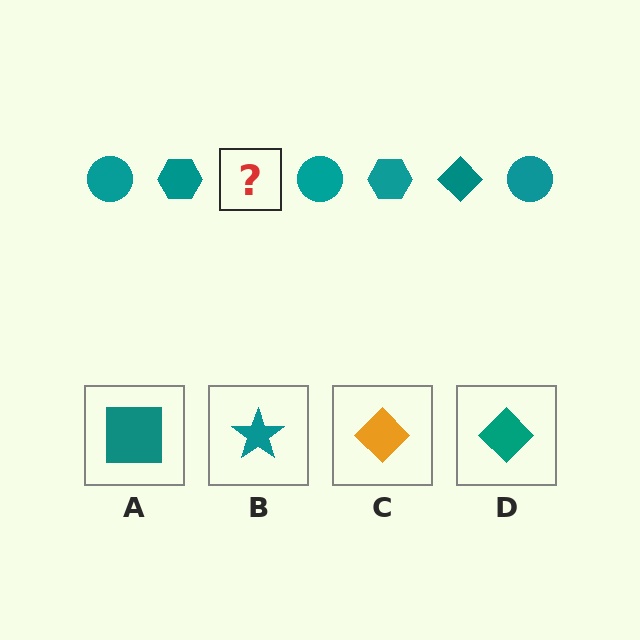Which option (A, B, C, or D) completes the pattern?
D.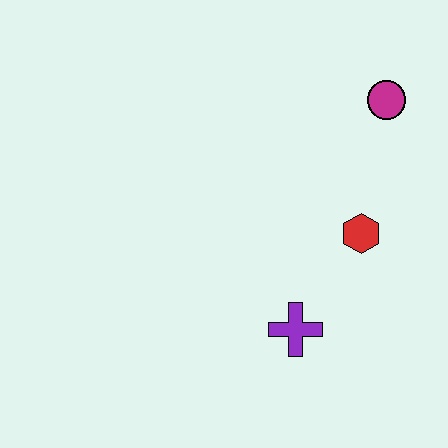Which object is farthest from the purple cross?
The magenta circle is farthest from the purple cross.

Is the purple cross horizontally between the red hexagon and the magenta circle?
No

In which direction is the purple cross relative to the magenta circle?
The purple cross is below the magenta circle.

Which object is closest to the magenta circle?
The red hexagon is closest to the magenta circle.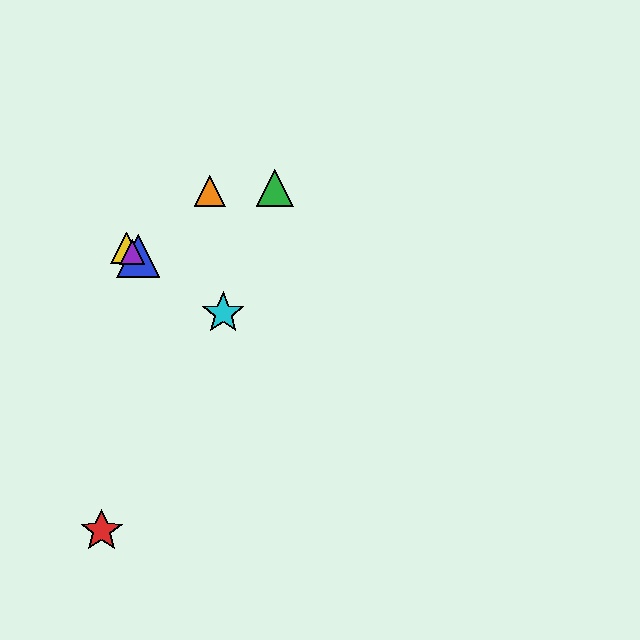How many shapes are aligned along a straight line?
4 shapes (the blue triangle, the yellow triangle, the purple triangle, the cyan star) are aligned along a straight line.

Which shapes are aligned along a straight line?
The blue triangle, the yellow triangle, the purple triangle, the cyan star are aligned along a straight line.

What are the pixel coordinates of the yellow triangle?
The yellow triangle is at (127, 248).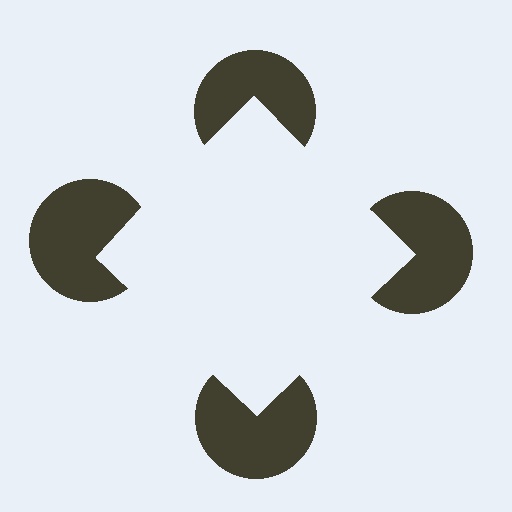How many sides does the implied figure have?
4 sides.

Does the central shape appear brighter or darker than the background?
It typically appears slightly brighter than the background, even though no actual brightness change is drawn.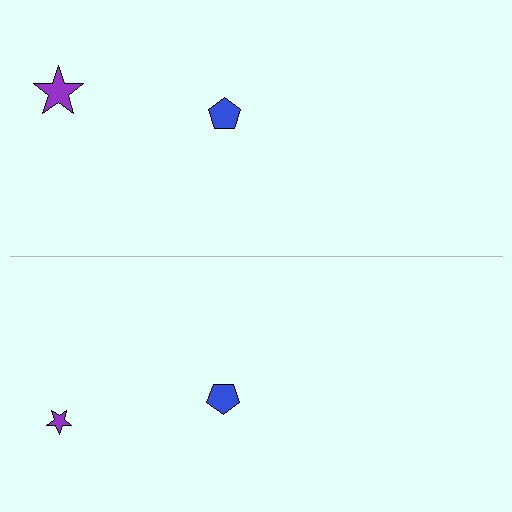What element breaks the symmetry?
The purple star on the bottom side has a different size than its mirror counterpart.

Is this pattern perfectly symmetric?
No, the pattern is not perfectly symmetric. The purple star on the bottom side has a different size than its mirror counterpart.